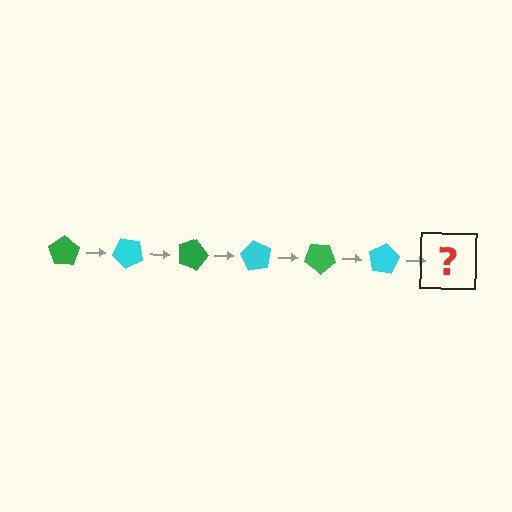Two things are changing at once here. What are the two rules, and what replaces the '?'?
The two rules are that it rotates 45 degrees each step and the color cycles through green and cyan. The '?' should be a green pentagon, rotated 270 degrees from the start.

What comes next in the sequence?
The next element should be a green pentagon, rotated 270 degrees from the start.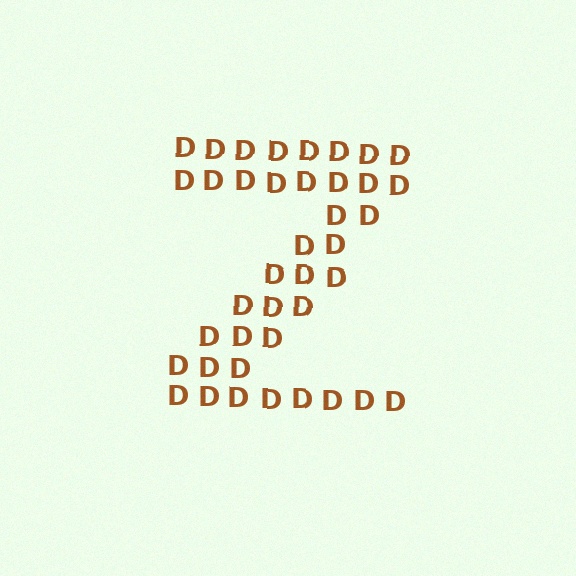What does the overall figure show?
The overall figure shows the letter Z.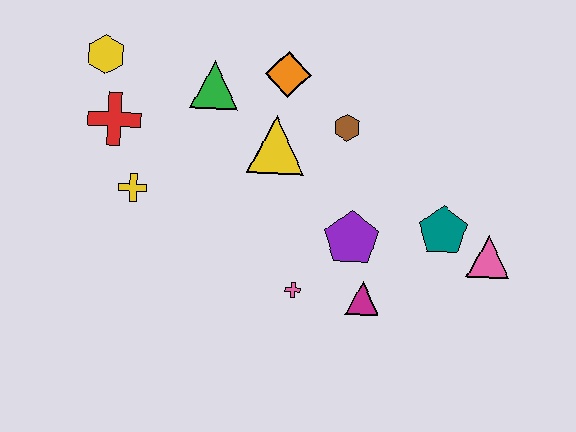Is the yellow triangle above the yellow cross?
Yes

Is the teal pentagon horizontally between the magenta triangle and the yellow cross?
No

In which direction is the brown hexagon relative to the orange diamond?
The brown hexagon is to the right of the orange diamond.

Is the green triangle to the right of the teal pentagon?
No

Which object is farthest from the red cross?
The pink triangle is farthest from the red cross.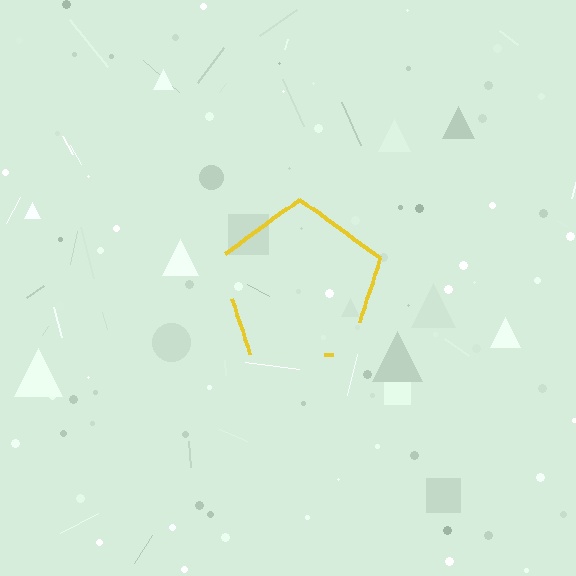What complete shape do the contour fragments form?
The contour fragments form a pentagon.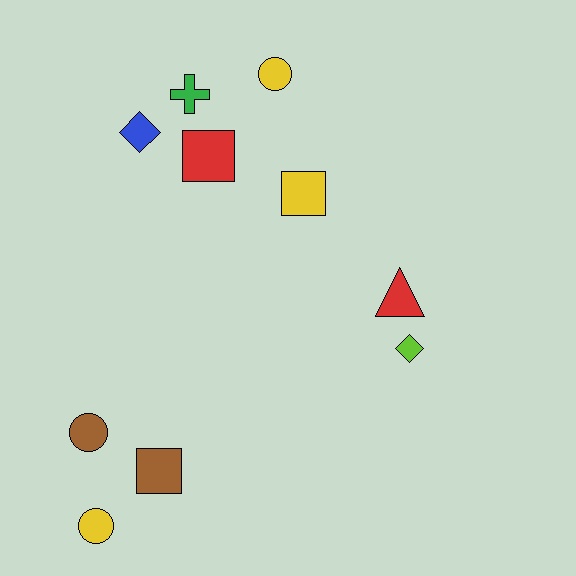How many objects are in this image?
There are 10 objects.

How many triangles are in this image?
There is 1 triangle.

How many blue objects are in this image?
There is 1 blue object.